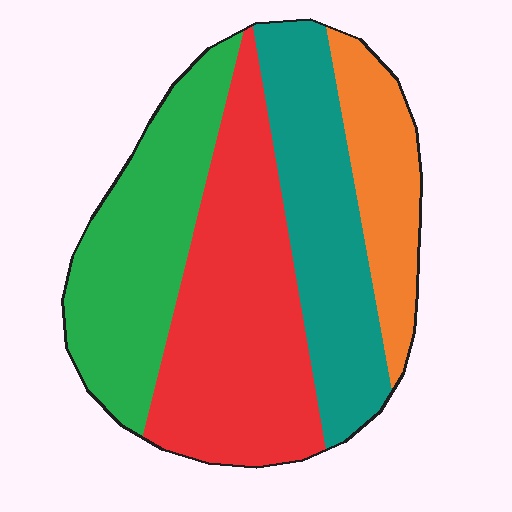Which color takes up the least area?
Orange, at roughly 15%.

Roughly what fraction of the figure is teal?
Teal covers about 25% of the figure.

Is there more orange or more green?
Green.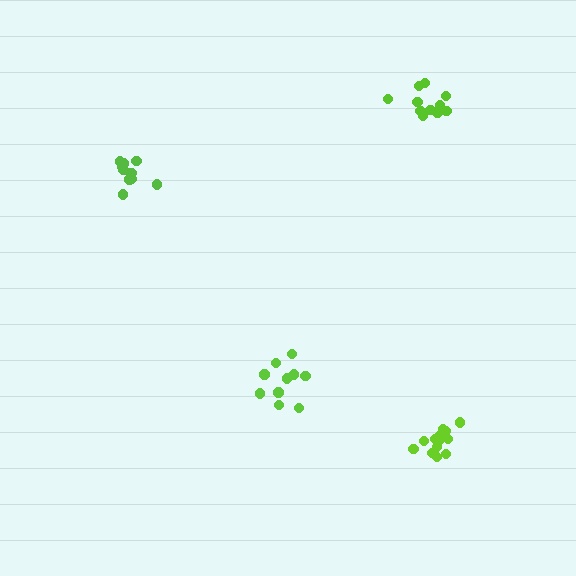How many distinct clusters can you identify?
There are 4 distinct clusters.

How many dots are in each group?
Group 1: 11 dots, Group 2: 10 dots, Group 3: 10 dots, Group 4: 13 dots (44 total).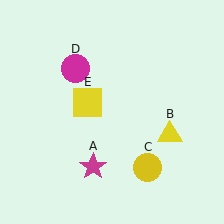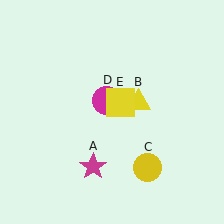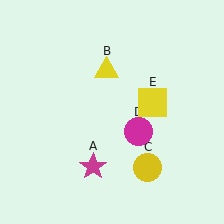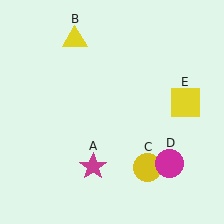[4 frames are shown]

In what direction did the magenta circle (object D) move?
The magenta circle (object D) moved down and to the right.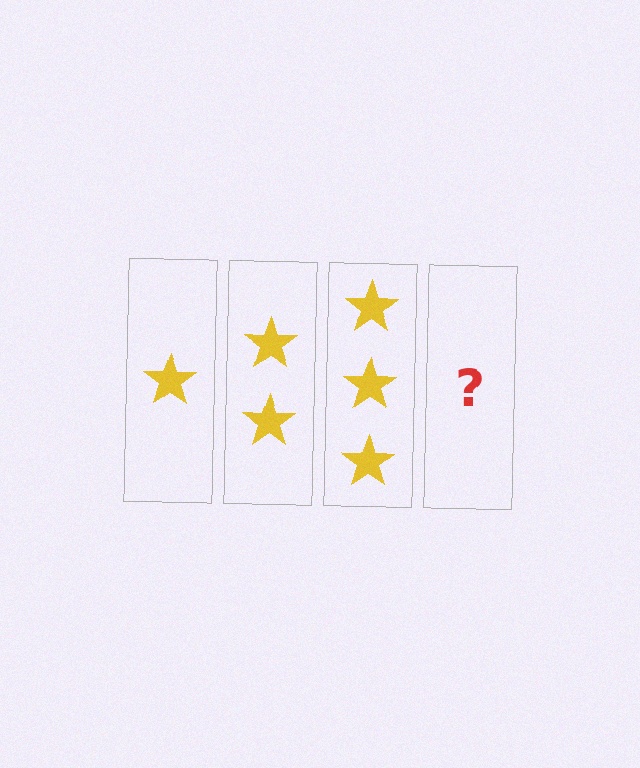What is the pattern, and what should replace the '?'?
The pattern is that each step adds one more star. The '?' should be 4 stars.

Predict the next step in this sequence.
The next step is 4 stars.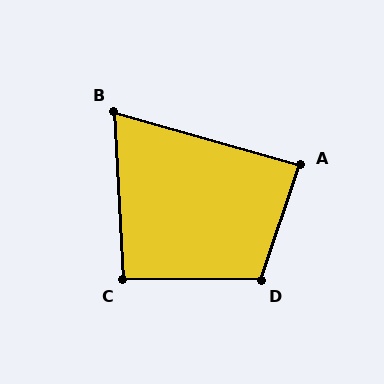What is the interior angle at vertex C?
Approximately 93 degrees (approximately right).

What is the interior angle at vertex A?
Approximately 87 degrees (approximately right).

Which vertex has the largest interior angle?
D, at approximately 109 degrees.